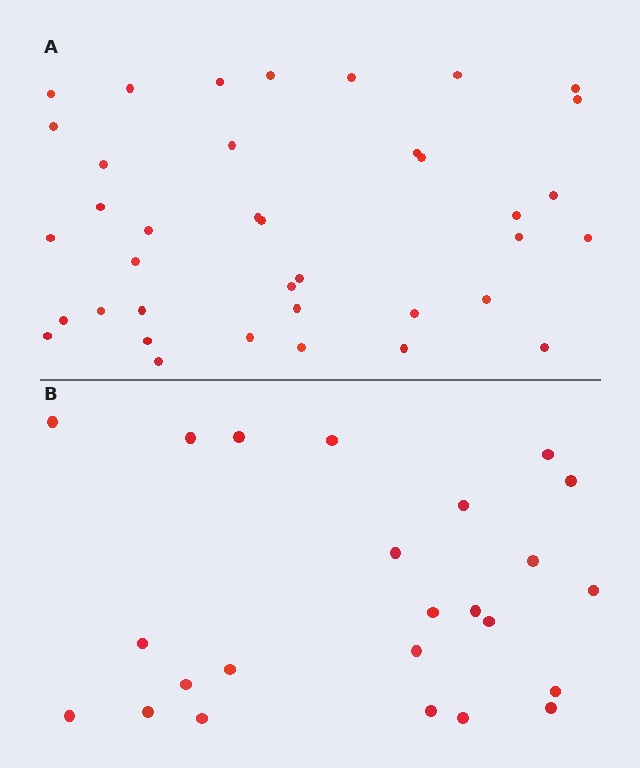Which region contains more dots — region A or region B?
Region A (the top region) has more dots.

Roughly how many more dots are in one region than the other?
Region A has approximately 15 more dots than region B.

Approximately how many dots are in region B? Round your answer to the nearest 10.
About 20 dots. (The exact count is 24, which rounds to 20.)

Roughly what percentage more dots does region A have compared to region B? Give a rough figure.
About 60% more.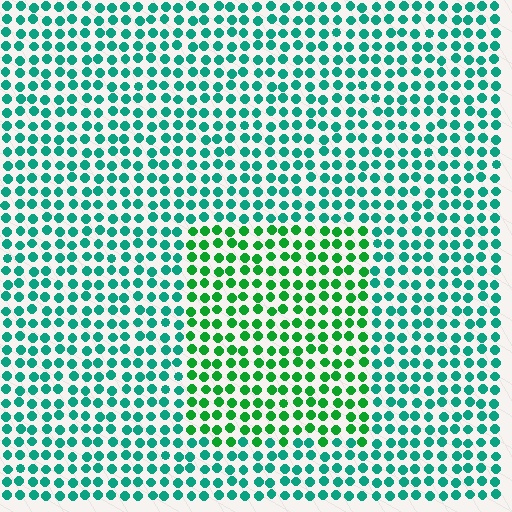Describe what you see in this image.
The image is filled with small teal elements in a uniform arrangement. A rectangle-shaped region is visible where the elements are tinted to a slightly different hue, forming a subtle color boundary.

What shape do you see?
I see a rectangle.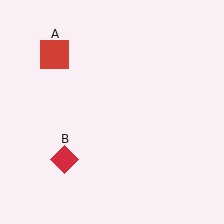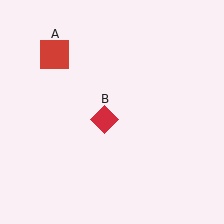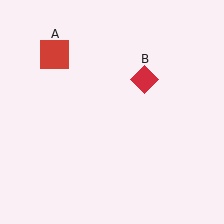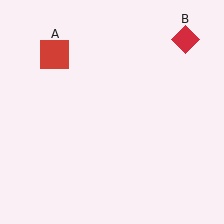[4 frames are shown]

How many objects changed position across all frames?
1 object changed position: red diamond (object B).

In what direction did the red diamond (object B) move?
The red diamond (object B) moved up and to the right.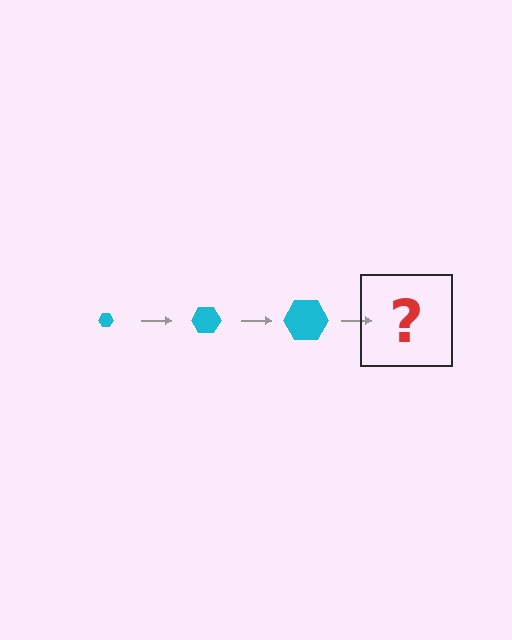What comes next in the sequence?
The next element should be a cyan hexagon, larger than the previous one.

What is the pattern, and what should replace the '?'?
The pattern is that the hexagon gets progressively larger each step. The '?' should be a cyan hexagon, larger than the previous one.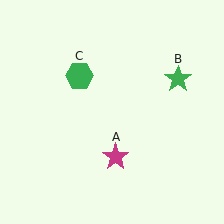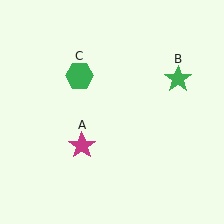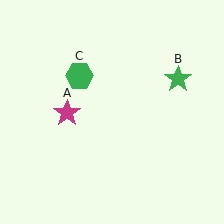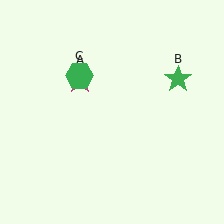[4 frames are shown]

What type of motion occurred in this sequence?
The magenta star (object A) rotated clockwise around the center of the scene.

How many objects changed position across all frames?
1 object changed position: magenta star (object A).